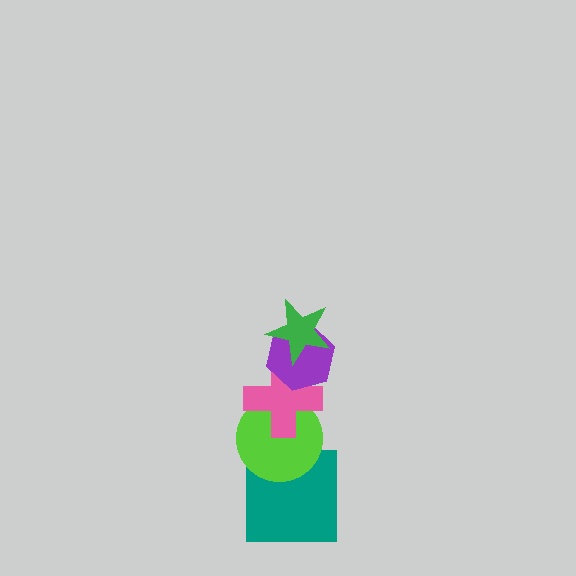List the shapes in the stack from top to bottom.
From top to bottom: the green star, the purple hexagon, the pink cross, the lime circle, the teal square.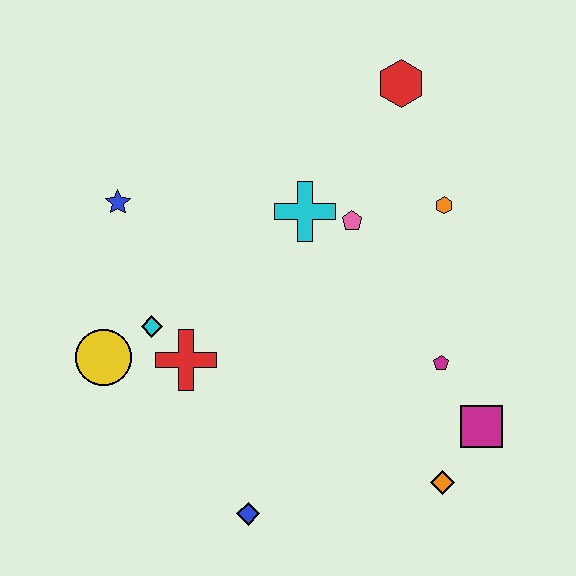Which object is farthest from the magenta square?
The blue star is farthest from the magenta square.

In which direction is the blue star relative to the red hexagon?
The blue star is to the left of the red hexagon.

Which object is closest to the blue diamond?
The red cross is closest to the blue diamond.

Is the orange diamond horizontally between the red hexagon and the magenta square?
Yes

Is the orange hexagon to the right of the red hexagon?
Yes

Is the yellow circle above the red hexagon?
No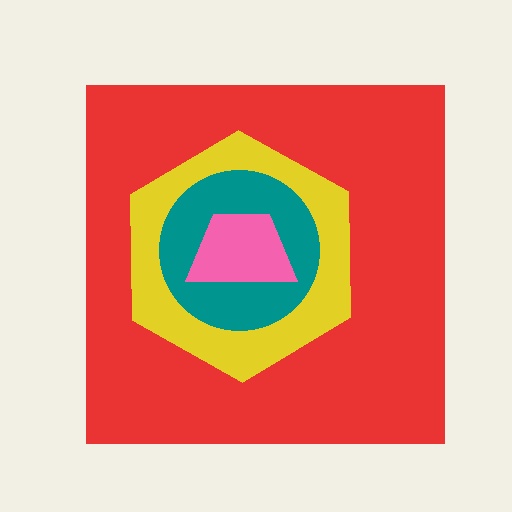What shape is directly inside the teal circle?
The pink trapezoid.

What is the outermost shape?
The red square.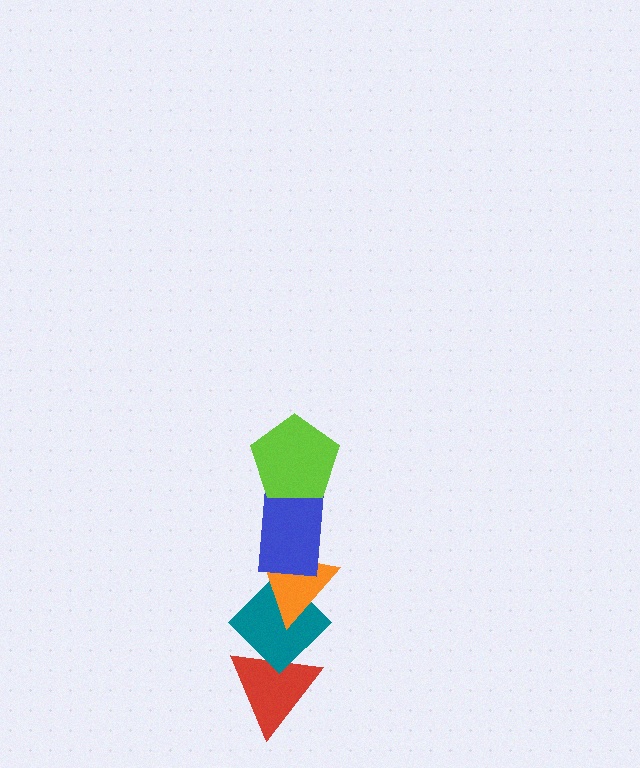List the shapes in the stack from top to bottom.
From top to bottom: the lime pentagon, the blue rectangle, the orange triangle, the teal diamond, the red triangle.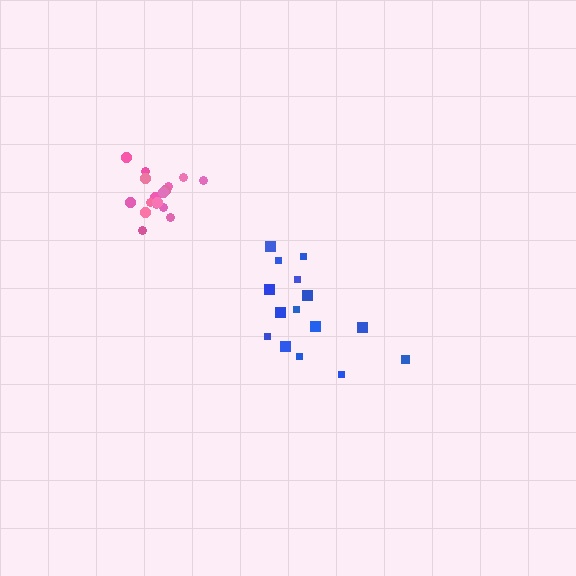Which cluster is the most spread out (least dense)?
Blue.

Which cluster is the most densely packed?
Pink.